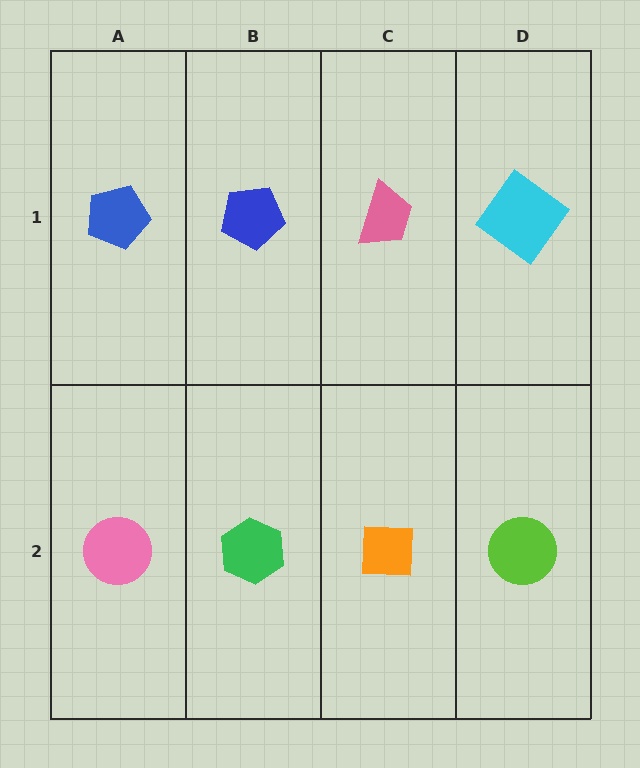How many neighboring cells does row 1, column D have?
2.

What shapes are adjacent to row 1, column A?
A pink circle (row 2, column A), a blue pentagon (row 1, column B).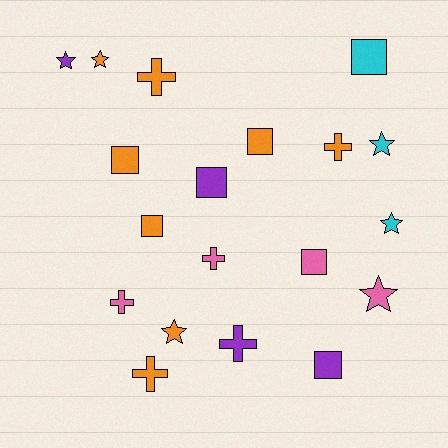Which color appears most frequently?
Orange, with 8 objects.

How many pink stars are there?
There is 1 pink star.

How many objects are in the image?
There are 19 objects.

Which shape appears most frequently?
Square, with 7 objects.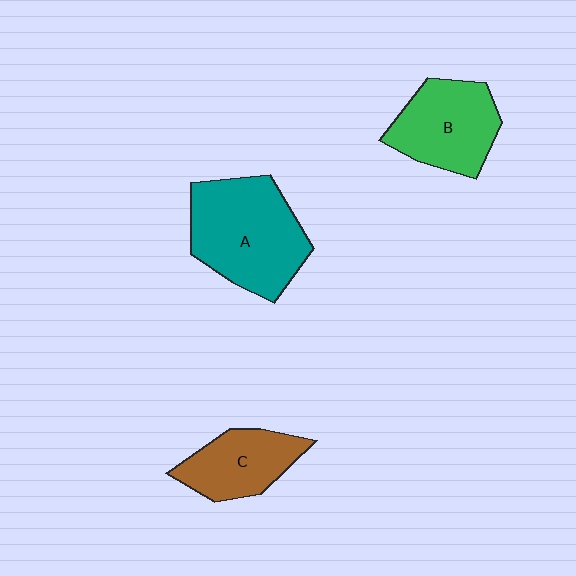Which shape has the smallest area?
Shape C (brown).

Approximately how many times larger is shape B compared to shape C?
Approximately 1.3 times.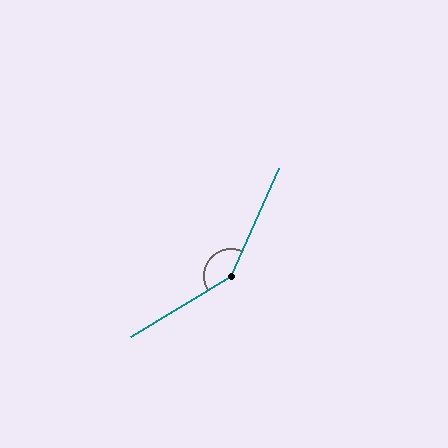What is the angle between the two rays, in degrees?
Approximately 146 degrees.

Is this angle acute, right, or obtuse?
It is obtuse.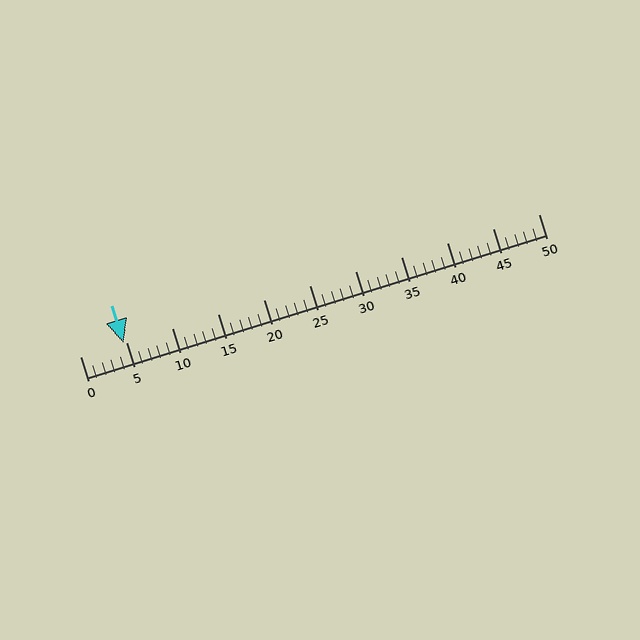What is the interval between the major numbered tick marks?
The major tick marks are spaced 5 units apart.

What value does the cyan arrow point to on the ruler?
The cyan arrow points to approximately 5.